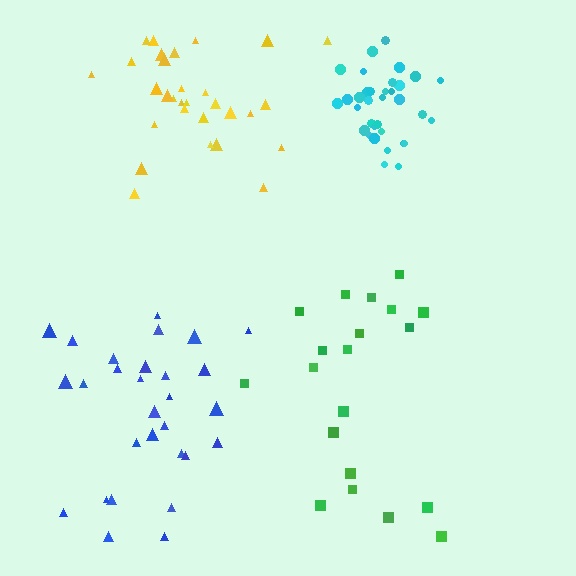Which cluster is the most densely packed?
Cyan.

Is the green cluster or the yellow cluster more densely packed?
Yellow.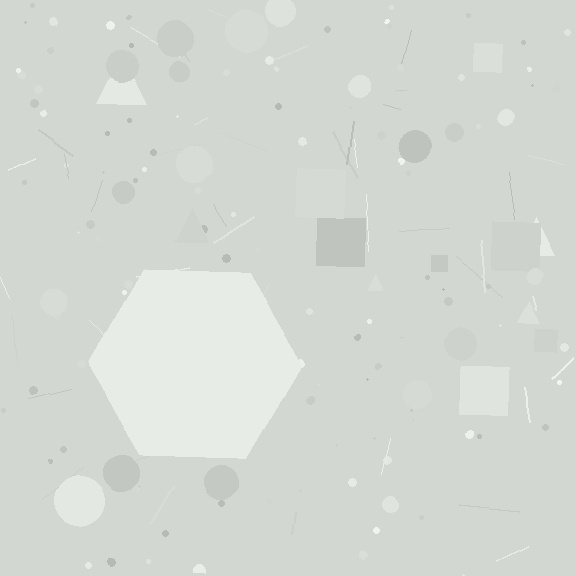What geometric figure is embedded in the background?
A hexagon is embedded in the background.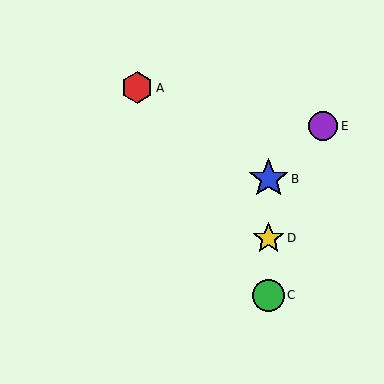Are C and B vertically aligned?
Yes, both are at x≈269.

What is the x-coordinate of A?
Object A is at x≈137.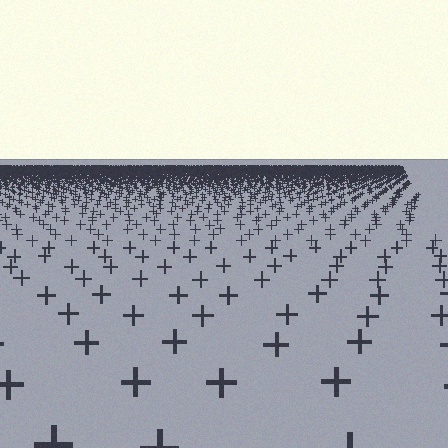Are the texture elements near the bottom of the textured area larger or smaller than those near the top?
Larger. Near the bottom, elements are closer to the viewer and appear at a bigger on-screen size.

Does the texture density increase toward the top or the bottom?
Density increases toward the top.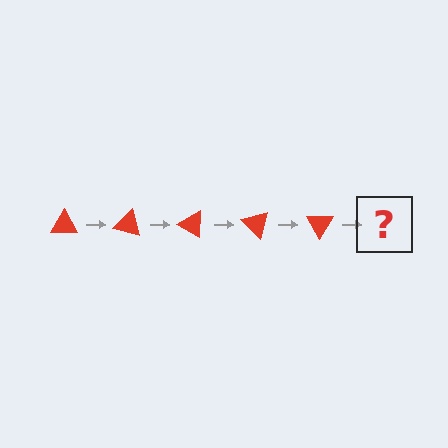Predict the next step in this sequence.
The next step is a red triangle rotated 75 degrees.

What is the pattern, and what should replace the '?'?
The pattern is that the triangle rotates 15 degrees each step. The '?' should be a red triangle rotated 75 degrees.